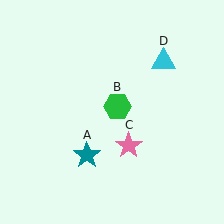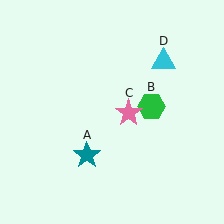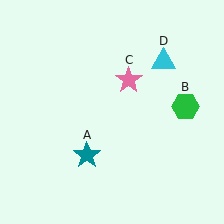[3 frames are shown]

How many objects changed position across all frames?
2 objects changed position: green hexagon (object B), pink star (object C).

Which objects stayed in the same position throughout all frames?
Teal star (object A) and cyan triangle (object D) remained stationary.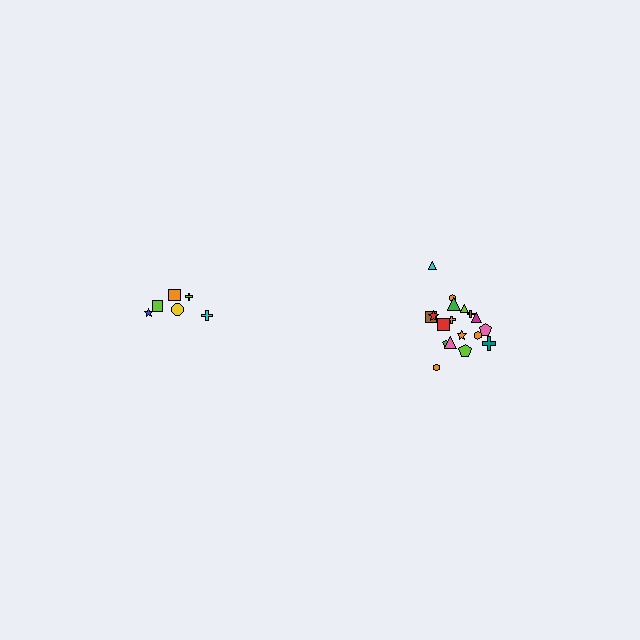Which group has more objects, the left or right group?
The right group.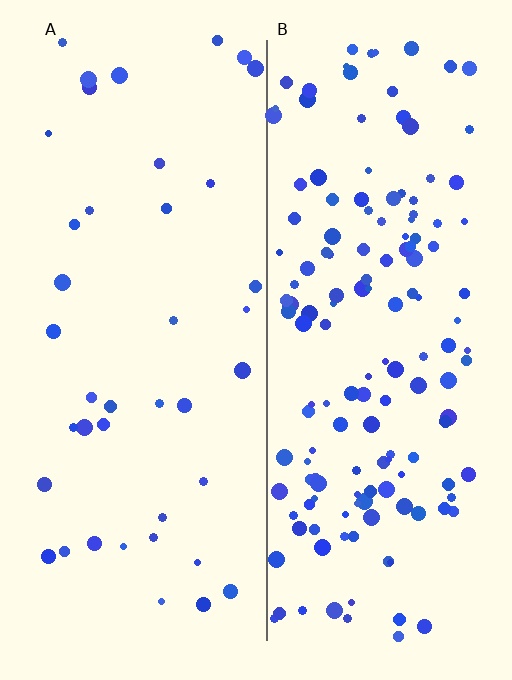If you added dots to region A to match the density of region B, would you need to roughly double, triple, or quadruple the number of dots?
Approximately quadruple.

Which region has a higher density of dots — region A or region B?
B (the right).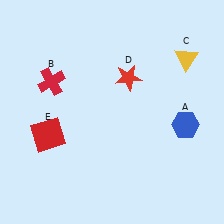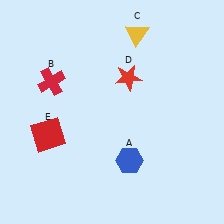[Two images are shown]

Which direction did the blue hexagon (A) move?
The blue hexagon (A) moved left.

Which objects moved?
The objects that moved are: the blue hexagon (A), the yellow triangle (C).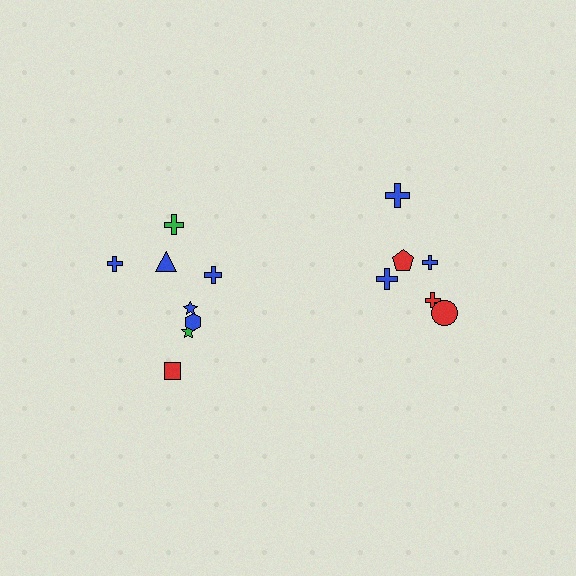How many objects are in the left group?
There are 8 objects.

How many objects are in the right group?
There are 6 objects.